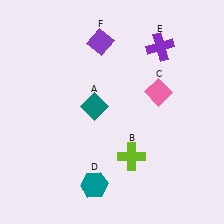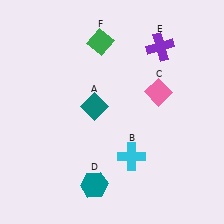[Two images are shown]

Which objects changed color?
B changed from lime to cyan. F changed from purple to green.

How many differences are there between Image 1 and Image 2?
There are 2 differences between the two images.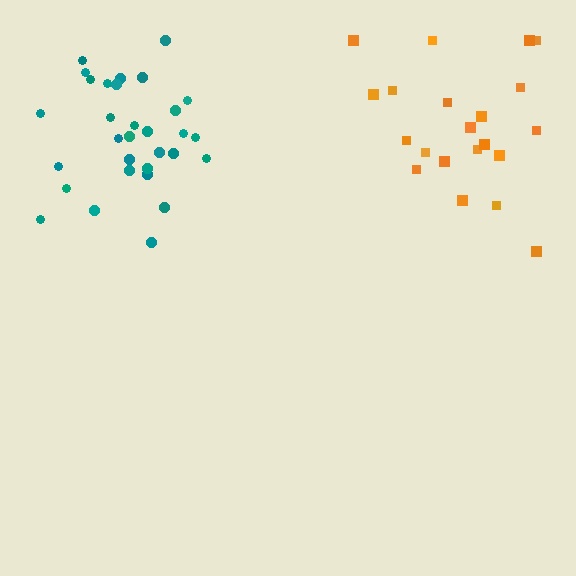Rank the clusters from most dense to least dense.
teal, orange.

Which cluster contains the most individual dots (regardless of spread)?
Teal (31).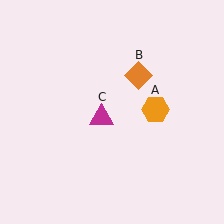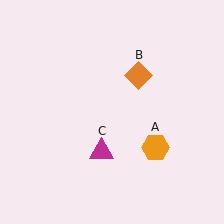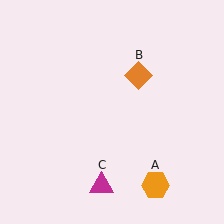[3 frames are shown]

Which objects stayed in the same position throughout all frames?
Orange diamond (object B) remained stationary.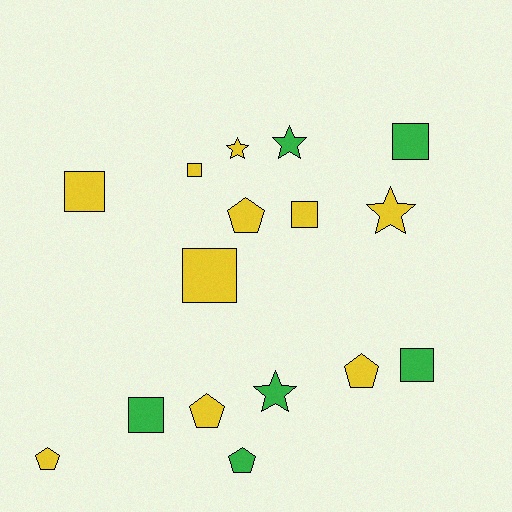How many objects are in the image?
There are 16 objects.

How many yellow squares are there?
There are 4 yellow squares.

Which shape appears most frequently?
Square, with 7 objects.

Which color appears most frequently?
Yellow, with 10 objects.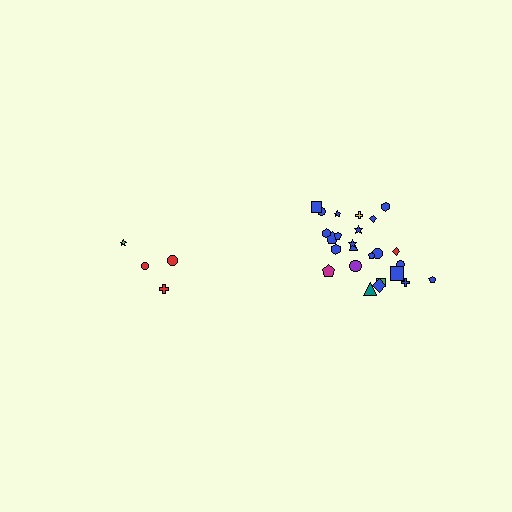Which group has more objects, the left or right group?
The right group.